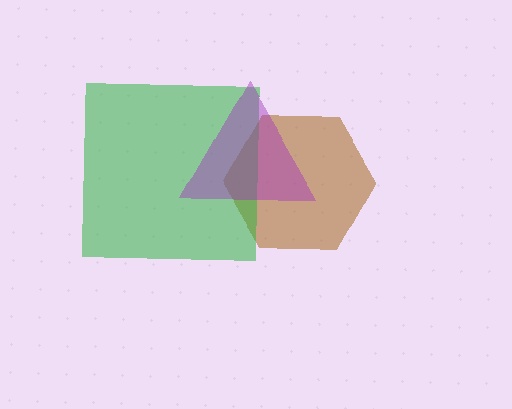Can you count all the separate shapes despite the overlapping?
Yes, there are 3 separate shapes.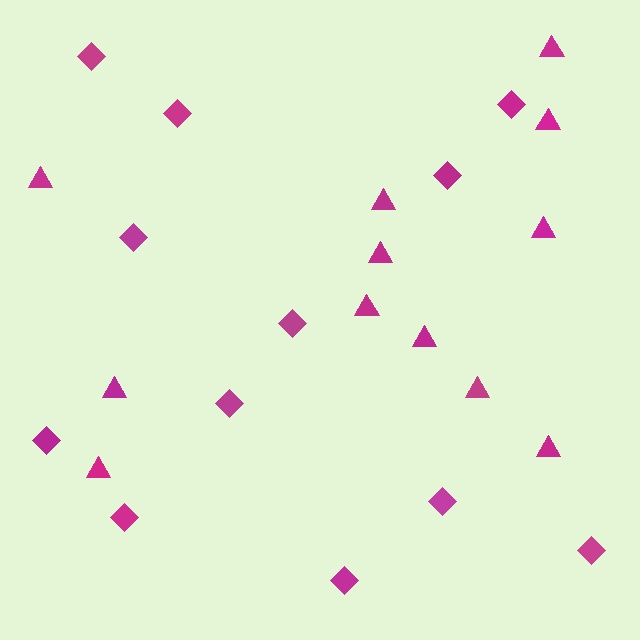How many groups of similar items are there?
There are 2 groups: one group of diamonds (12) and one group of triangles (12).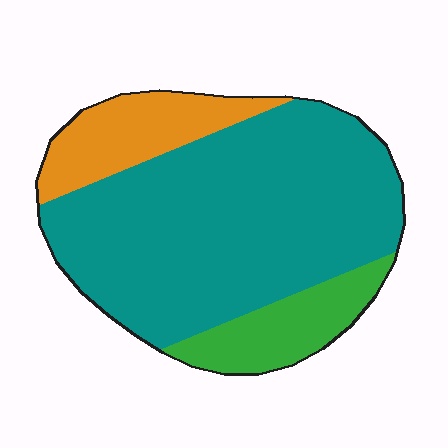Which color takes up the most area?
Teal, at roughly 70%.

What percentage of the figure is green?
Green covers 14% of the figure.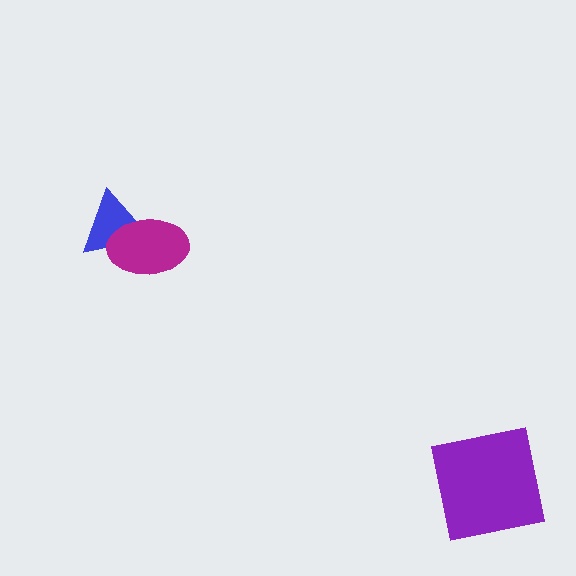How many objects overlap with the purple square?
0 objects overlap with the purple square.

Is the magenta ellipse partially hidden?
No, no other shape covers it.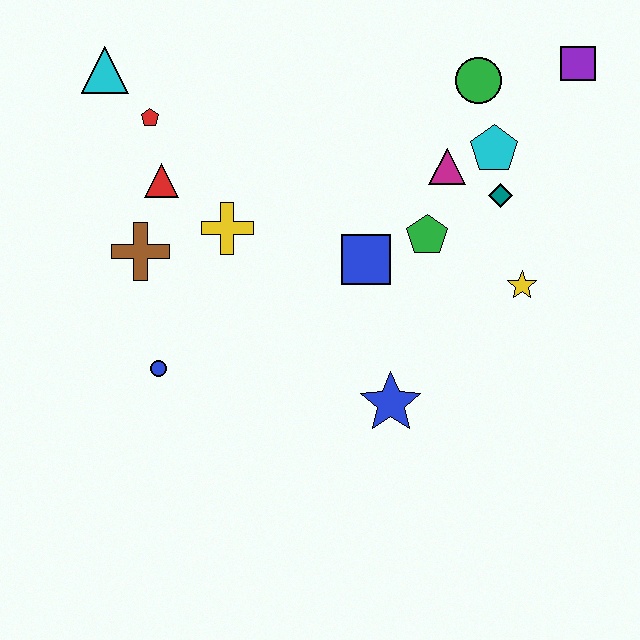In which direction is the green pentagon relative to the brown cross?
The green pentagon is to the right of the brown cross.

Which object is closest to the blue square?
The green pentagon is closest to the blue square.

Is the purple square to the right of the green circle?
Yes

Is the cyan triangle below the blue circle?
No